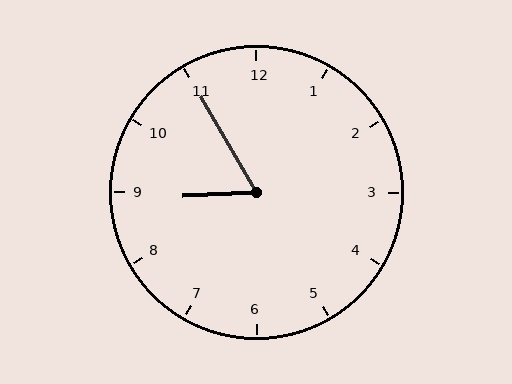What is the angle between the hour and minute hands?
Approximately 62 degrees.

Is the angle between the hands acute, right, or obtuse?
It is acute.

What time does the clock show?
8:55.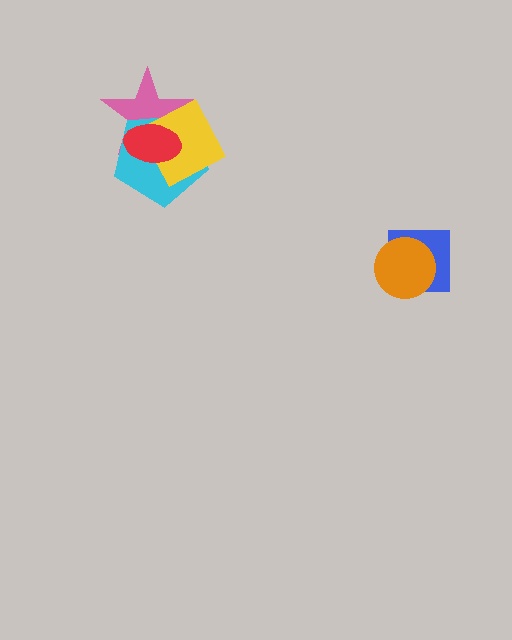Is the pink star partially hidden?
Yes, it is partially covered by another shape.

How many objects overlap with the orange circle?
1 object overlaps with the orange circle.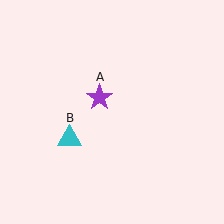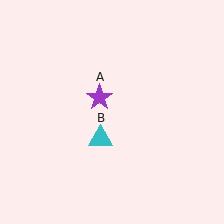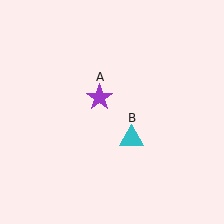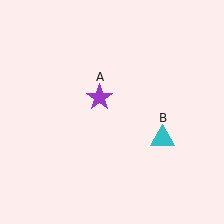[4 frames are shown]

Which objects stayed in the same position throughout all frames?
Purple star (object A) remained stationary.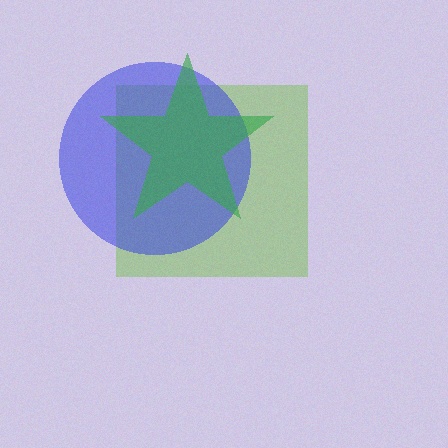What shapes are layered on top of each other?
The layered shapes are: a lime square, a blue circle, a green star.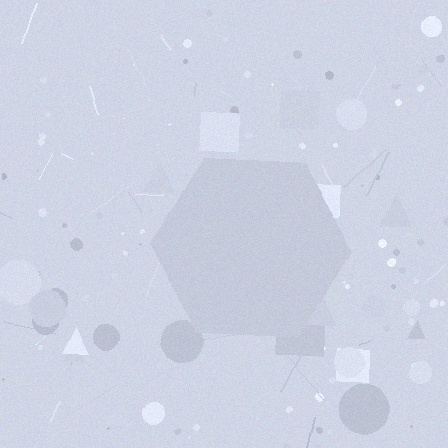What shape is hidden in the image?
A hexagon is hidden in the image.